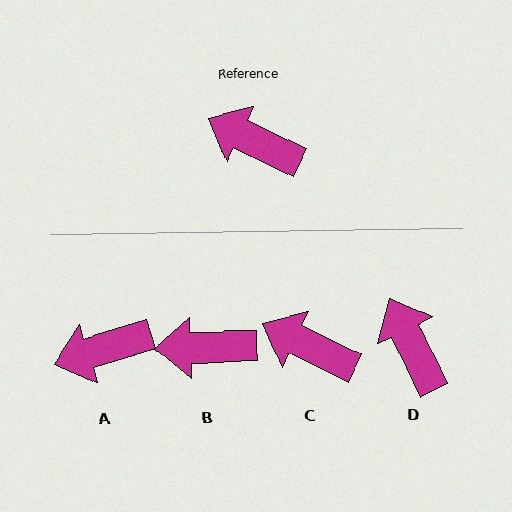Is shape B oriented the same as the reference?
No, it is off by about 28 degrees.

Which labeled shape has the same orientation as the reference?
C.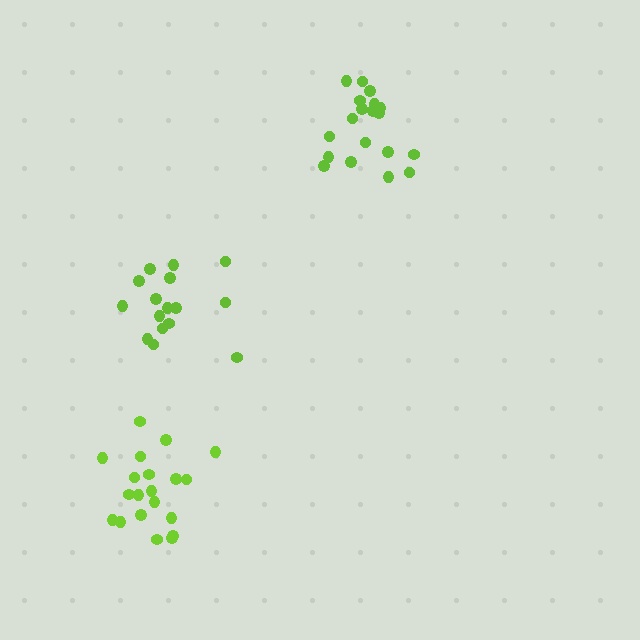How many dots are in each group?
Group 1: 16 dots, Group 2: 20 dots, Group 3: 19 dots (55 total).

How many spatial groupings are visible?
There are 3 spatial groupings.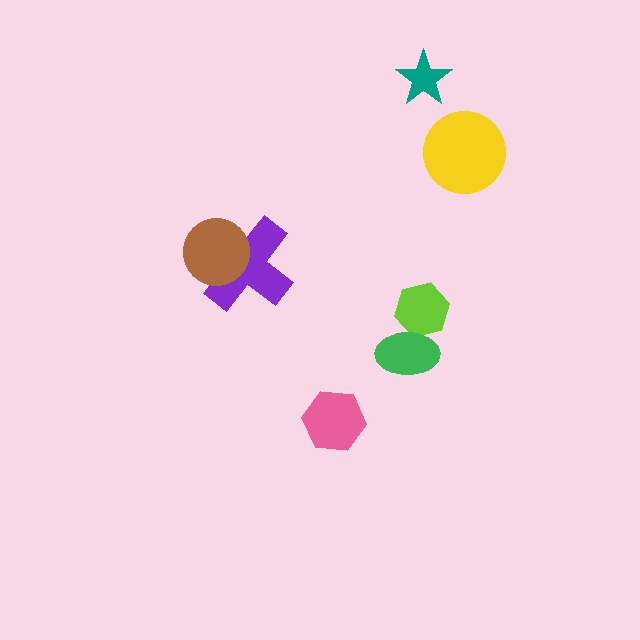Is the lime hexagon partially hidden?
Yes, it is partially covered by another shape.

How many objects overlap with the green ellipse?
1 object overlaps with the green ellipse.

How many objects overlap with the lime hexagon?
1 object overlaps with the lime hexagon.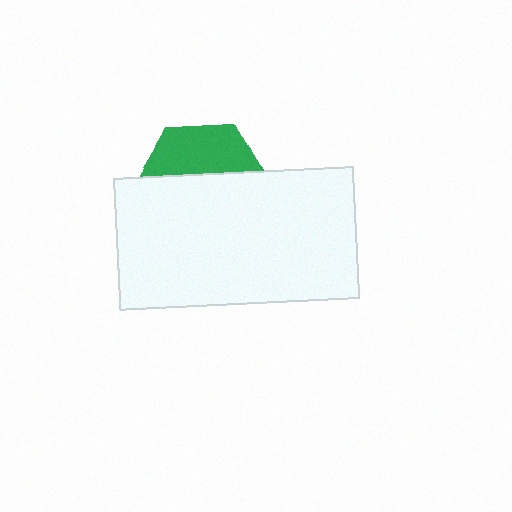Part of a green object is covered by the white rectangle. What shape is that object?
It is a hexagon.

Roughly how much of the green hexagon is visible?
A small part of it is visible (roughly 37%).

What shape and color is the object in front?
The object in front is a white rectangle.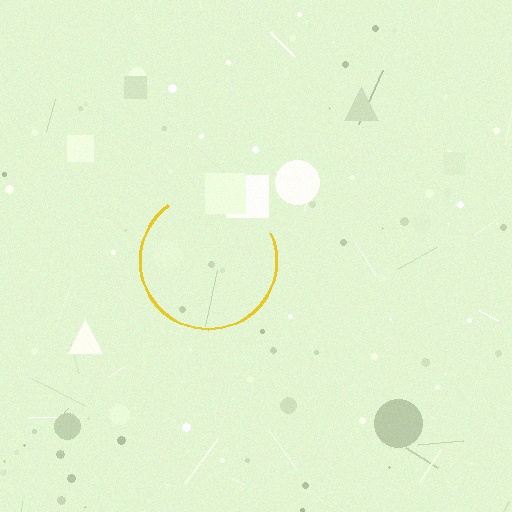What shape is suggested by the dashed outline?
The dashed outline suggests a circle.